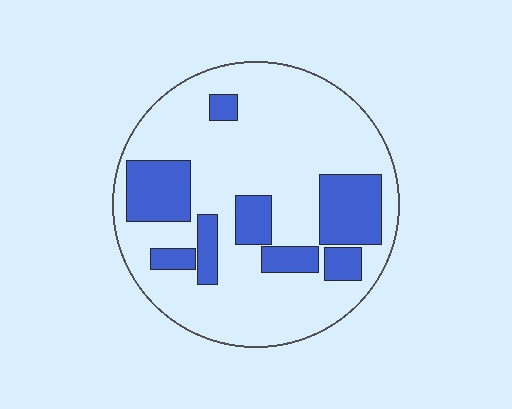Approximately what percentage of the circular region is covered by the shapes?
Approximately 25%.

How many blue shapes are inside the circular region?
8.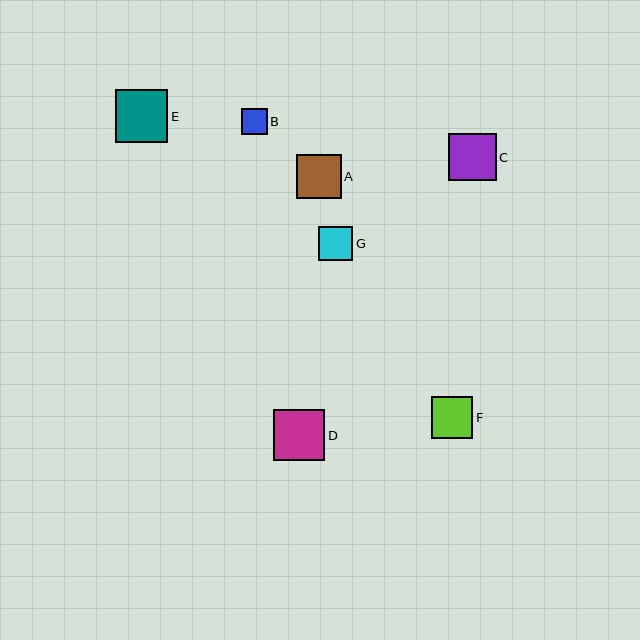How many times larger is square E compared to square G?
Square E is approximately 1.5 times the size of square G.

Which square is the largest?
Square E is the largest with a size of approximately 53 pixels.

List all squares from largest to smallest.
From largest to smallest: E, D, C, A, F, G, B.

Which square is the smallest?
Square B is the smallest with a size of approximately 26 pixels.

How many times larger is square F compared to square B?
Square F is approximately 1.6 times the size of square B.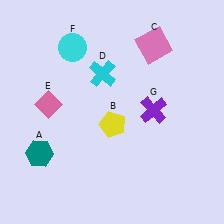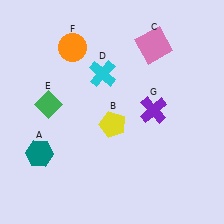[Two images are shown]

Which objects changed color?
E changed from pink to green. F changed from cyan to orange.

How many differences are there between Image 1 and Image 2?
There are 2 differences between the two images.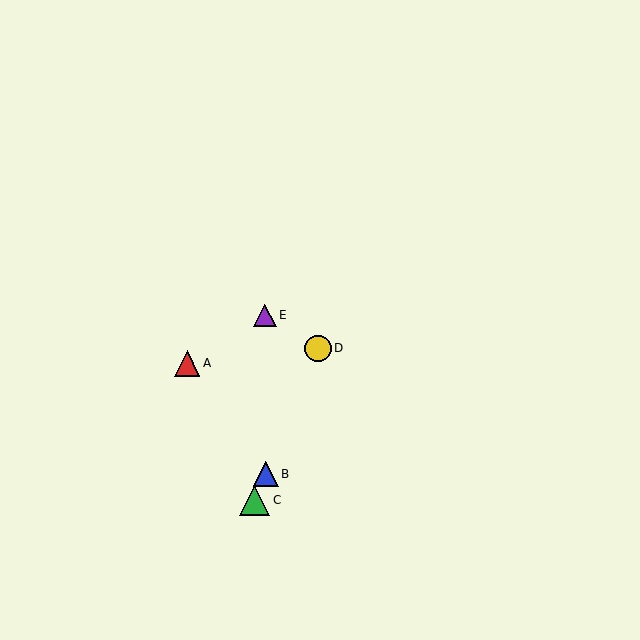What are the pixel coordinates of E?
Object E is at (265, 315).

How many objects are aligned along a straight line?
3 objects (B, C, D) are aligned along a straight line.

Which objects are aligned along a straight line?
Objects B, C, D are aligned along a straight line.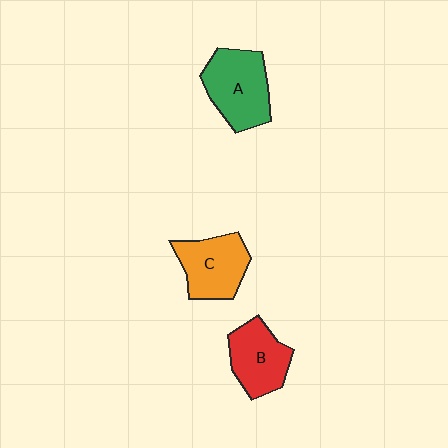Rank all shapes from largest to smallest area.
From largest to smallest: A (green), C (orange), B (red).